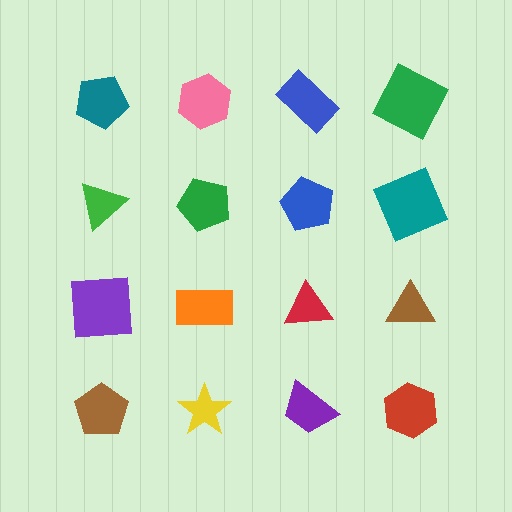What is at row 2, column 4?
A teal square.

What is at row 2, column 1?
A green triangle.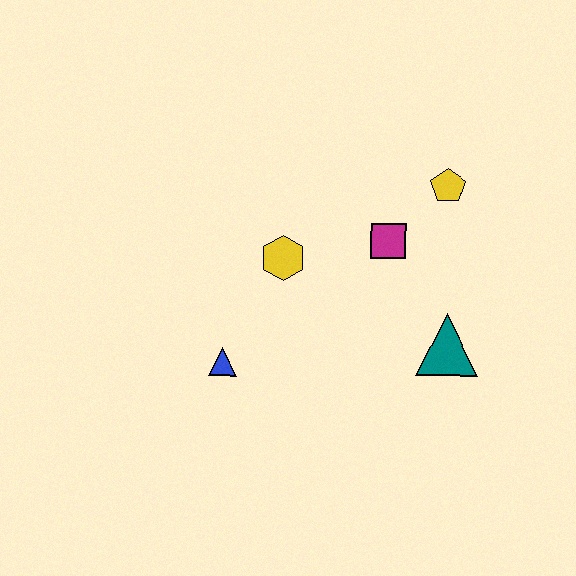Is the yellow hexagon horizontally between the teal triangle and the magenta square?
No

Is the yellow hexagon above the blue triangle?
Yes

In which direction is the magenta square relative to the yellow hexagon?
The magenta square is to the right of the yellow hexagon.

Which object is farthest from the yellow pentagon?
The blue triangle is farthest from the yellow pentagon.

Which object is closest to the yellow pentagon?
The magenta square is closest to the yellow pentagon.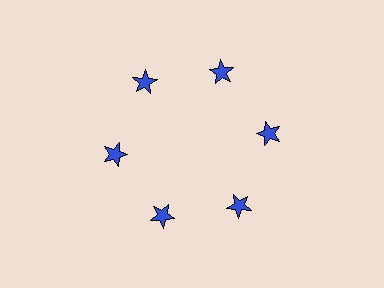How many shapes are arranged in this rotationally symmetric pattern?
There are 6 shapes, arranged in 6 groups of 1.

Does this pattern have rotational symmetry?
Yes, this pattern has 6-fold rotational symmetry. It looks the same after rotating 60 degrees around the center.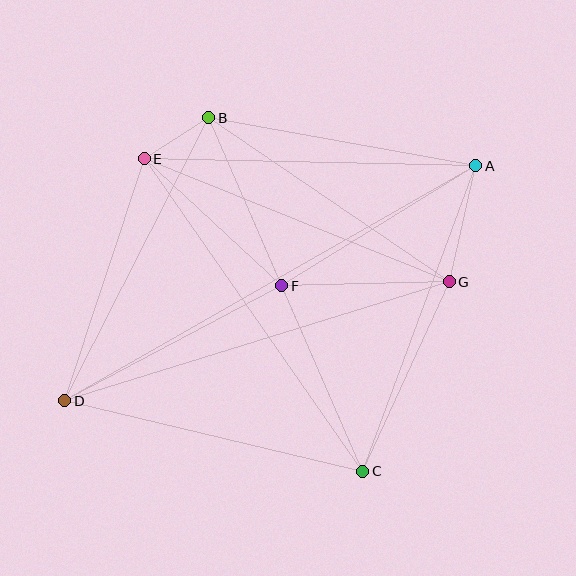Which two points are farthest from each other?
Points A and D are farthest from each other.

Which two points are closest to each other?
Points B and E are closest to each other.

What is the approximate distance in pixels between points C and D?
The distance between C and D is approximately 306 pixels.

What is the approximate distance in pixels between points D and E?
The distance between D and E is approximately 254 pixels.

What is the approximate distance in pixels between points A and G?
The distance between A and G is approximately 119 pixels.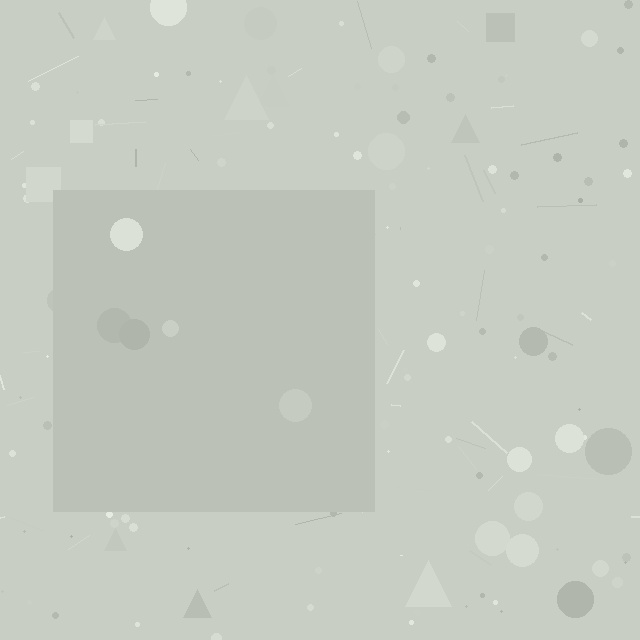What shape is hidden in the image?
A square is hidden in the image.